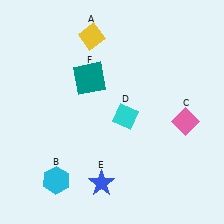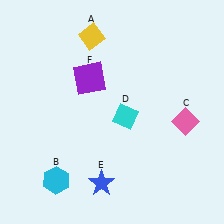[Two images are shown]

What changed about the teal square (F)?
In Image 1, F is teal. In Image 2, it changed to purple.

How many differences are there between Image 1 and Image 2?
There is 1 difference between the two images.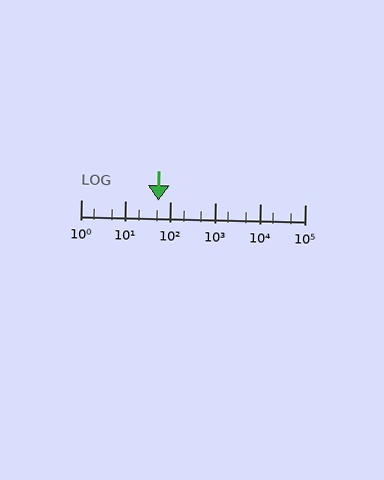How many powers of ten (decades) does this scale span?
The scale spans 5 decades, from 1 to 100000.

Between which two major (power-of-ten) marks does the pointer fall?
The pointer is between 10 and 100.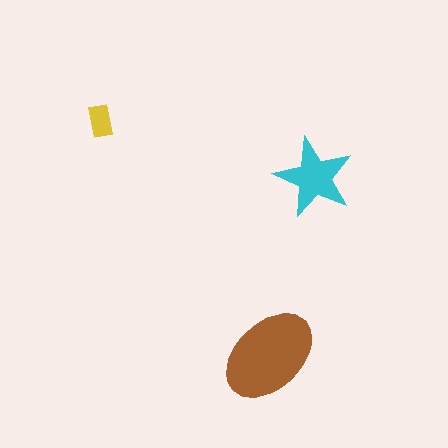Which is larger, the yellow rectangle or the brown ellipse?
The brown ellipse.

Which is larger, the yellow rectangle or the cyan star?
The cyan star.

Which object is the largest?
The brown ellipse.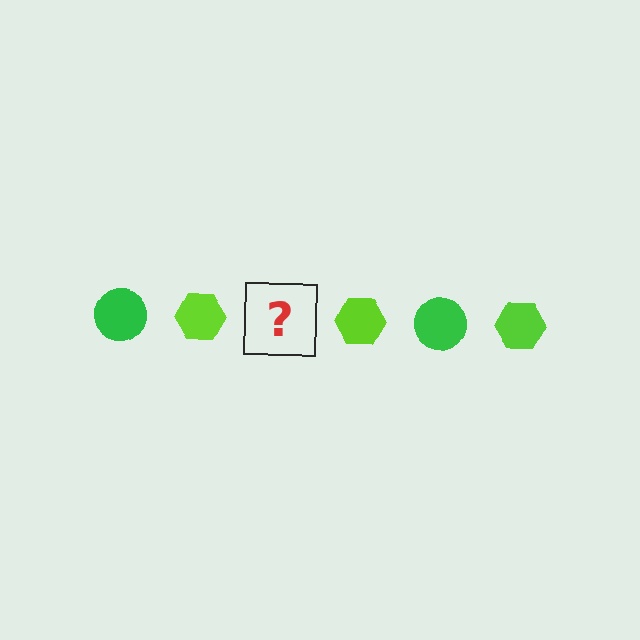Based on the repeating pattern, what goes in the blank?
The blank should be a green circle.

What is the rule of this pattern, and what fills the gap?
The rule is that the pattern alternates between green circle and lime hexagon. The gap should be filled with a green circle.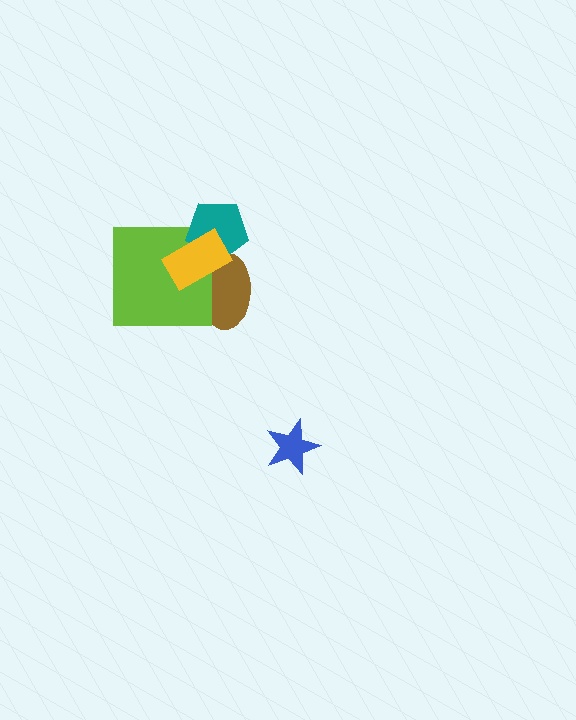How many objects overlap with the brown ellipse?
3 objects overlap with the brown ellipse.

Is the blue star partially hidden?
No, no other shape covers it.